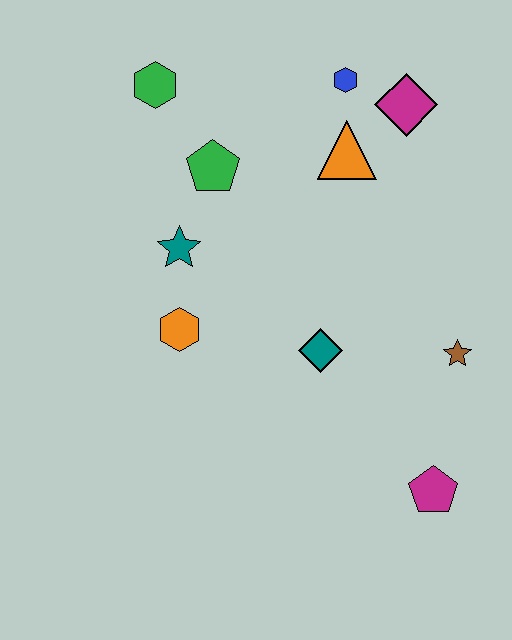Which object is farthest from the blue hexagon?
The magenta pentagon is farthest from the blue hexagon.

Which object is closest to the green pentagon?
The teal star is closest to the green pentagon.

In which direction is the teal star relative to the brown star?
The teal star is to the left of the brown star.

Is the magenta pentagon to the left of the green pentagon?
No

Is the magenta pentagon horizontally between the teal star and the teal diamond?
No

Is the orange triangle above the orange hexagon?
Yes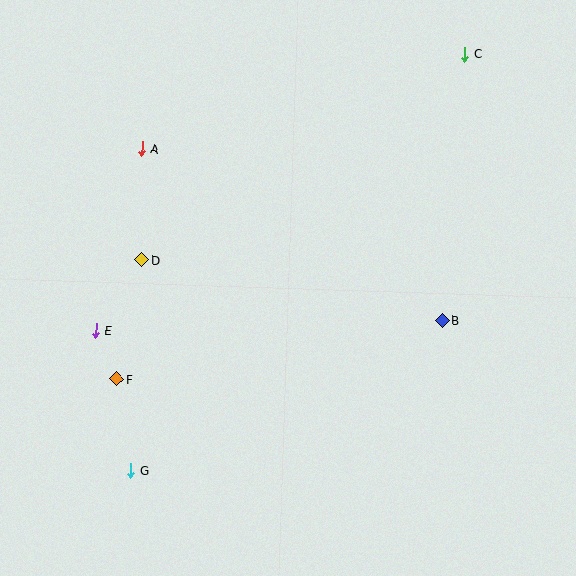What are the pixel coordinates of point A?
Point A is at (142, 149).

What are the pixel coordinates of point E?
Point E is at (96, 330).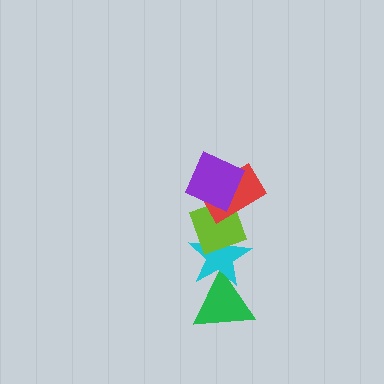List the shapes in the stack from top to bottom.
From top to bottom: the purple square, the red rectangle, the lime diamond, the cyan star, the green triangle.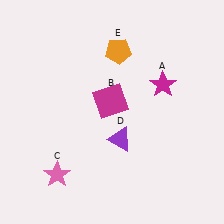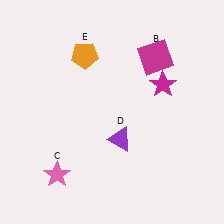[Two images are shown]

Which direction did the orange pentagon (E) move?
The orange pentagon (E) moved left.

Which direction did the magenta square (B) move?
The magenta square (B) moved right.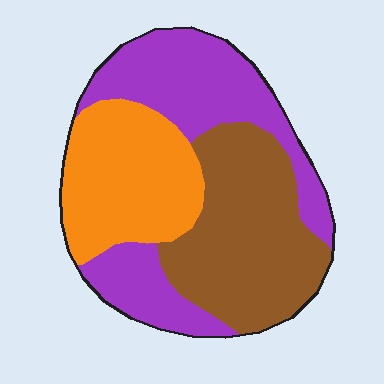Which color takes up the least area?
Orange, at roughly 30%.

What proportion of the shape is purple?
Purple takes up between a third and a half of the shape.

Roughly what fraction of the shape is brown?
Brown takes up between a third and a half of the shape.